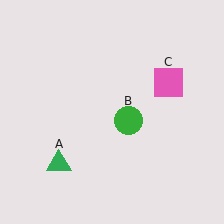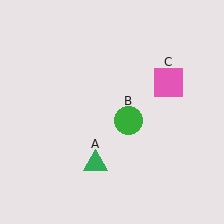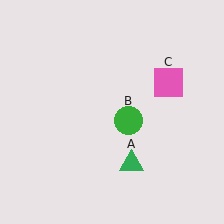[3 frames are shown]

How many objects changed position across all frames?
1 object changed position: green triangle (object A).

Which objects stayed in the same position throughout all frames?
Green circle (object B) and pink square (object C) remained stationary.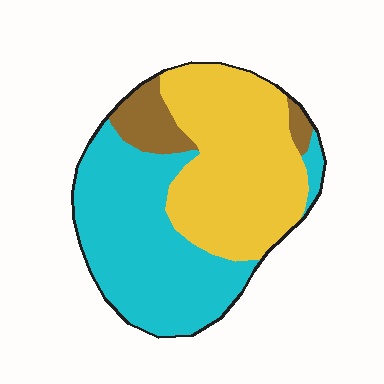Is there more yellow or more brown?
Yellow.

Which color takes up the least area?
Brown, at roughly 10%.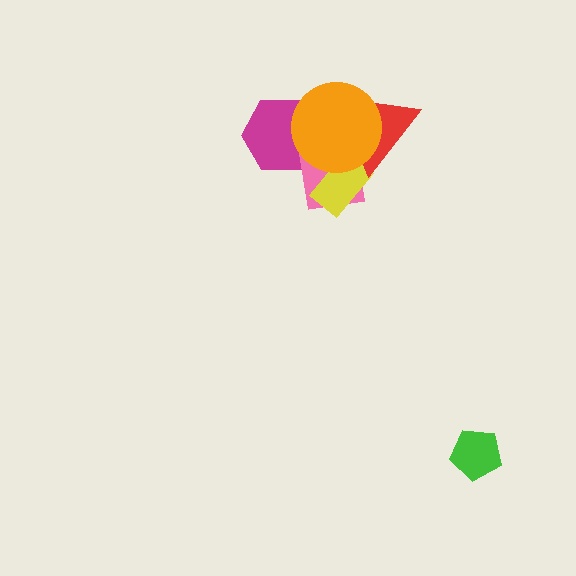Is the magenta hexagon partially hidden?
Yes, it is partially covered by another shape.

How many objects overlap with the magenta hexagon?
2 objects overlap with the magenta hexagon.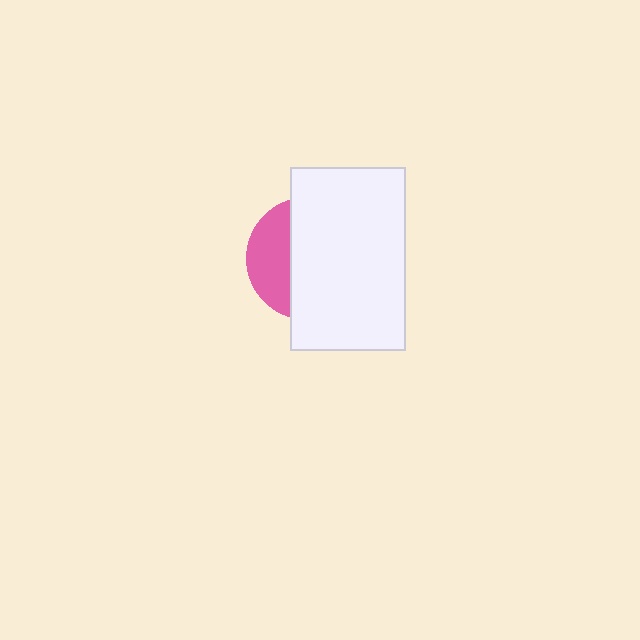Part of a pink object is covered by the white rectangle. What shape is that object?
It is a circle.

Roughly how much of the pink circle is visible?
A small part of it is visible (roughly 32%).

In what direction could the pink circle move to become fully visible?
The pink circle could move left. That would shift it out from behind the white rectangle entirely.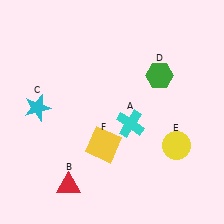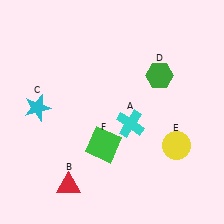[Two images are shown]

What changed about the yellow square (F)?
In Image 1, F is yellow. In Image 2, it changed to green.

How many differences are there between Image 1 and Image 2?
There is 1 difference between the two images.